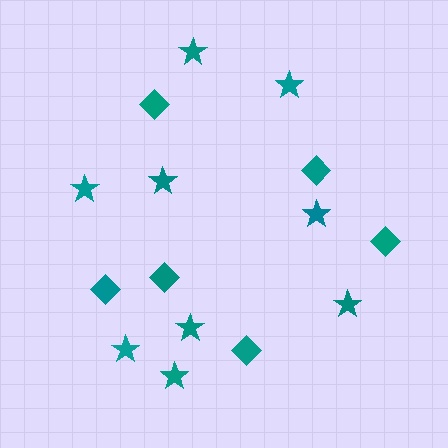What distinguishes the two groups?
There are 2 groups: one group of stars (9) and one group of diamonds (6).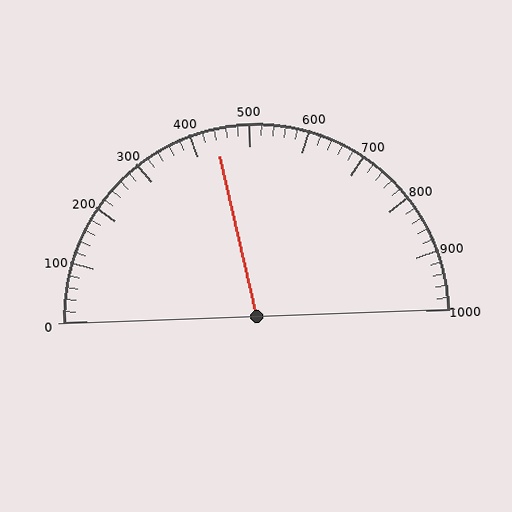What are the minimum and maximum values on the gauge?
The gauge ranges from 0 to 1000.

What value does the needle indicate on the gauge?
The needle indicates approximately 440.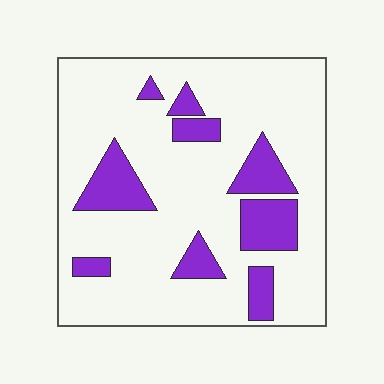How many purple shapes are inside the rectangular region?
9.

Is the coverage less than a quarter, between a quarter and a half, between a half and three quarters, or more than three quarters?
Less than a quarter.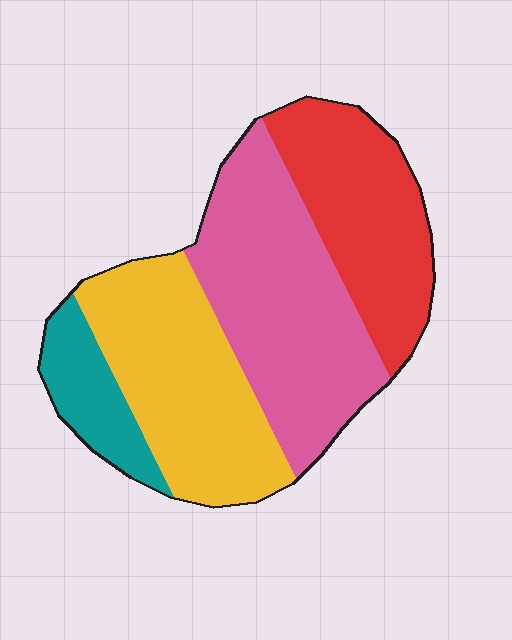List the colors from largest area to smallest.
From largest to smallest: pink, yellow, red, teal.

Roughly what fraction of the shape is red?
Red takes up about one quarter (1/4) of the shape.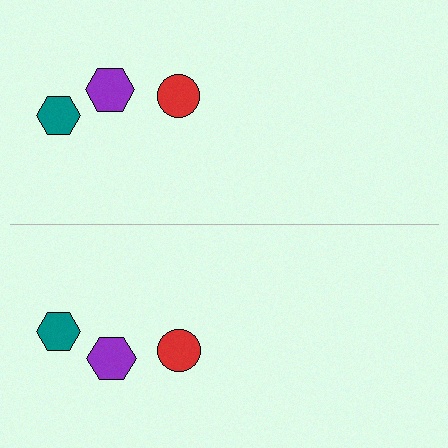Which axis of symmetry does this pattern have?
The pattern has a horizontal axis of symmetry running through the center of the image.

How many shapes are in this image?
There are 6 shapes in this image.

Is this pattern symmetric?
Yes, this pattern has bilateral (reflection) symmetry.